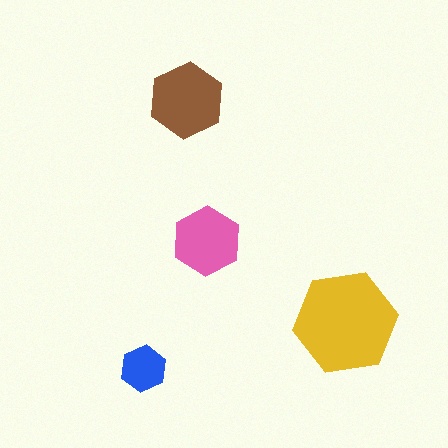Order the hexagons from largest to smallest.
the yellow one, the brown one, the pink one, the blue one.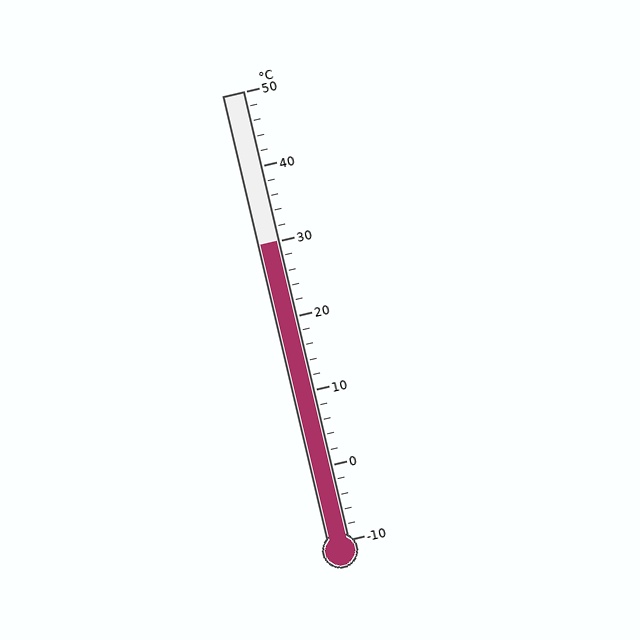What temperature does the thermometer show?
The thermometer shows approximately 30°C.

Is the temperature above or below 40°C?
The temperature is below 40°C.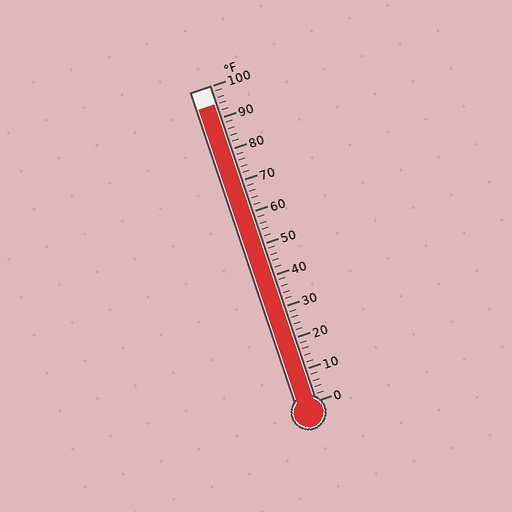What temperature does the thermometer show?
The thermometer shows approximately 94°F.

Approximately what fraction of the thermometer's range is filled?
The thermometer is filled to approximately 95% of its range.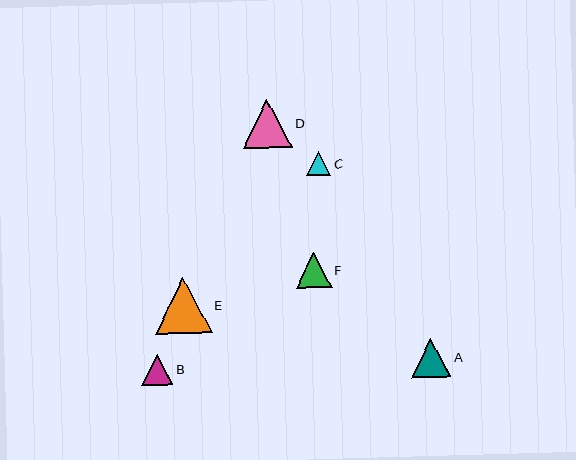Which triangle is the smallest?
Triangle C is the smallest with a size of approximately 24 pixels.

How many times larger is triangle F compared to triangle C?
Triangle F is approximately 1.5 times the size of triangle C.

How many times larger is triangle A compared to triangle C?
Triangle A is approximately 1.6 times the size of triangle C.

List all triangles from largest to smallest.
From largest to smallest: E, D, A, F, B, C.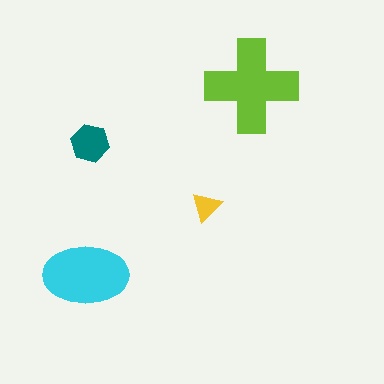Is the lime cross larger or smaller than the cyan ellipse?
Larger.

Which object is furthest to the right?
The lime cross is rightmost.